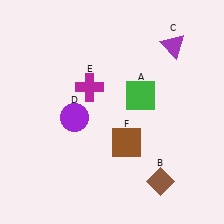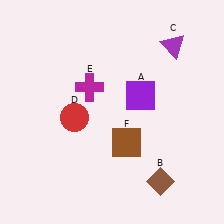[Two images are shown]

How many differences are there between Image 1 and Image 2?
There are 2 differences between the two images.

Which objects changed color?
A changed from green to purple. D changed from purple to red.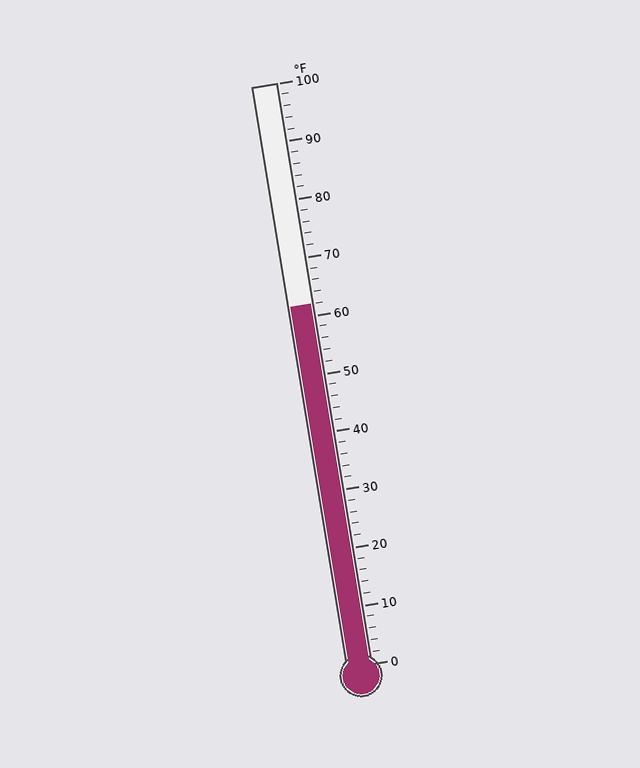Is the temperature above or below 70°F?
The temperature is below 70°F.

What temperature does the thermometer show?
The thermometer shows approximately 62°F.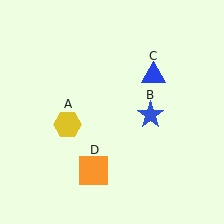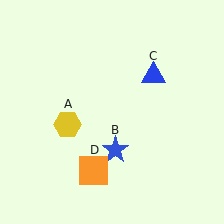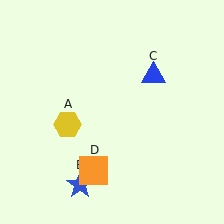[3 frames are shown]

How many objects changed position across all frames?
1 object changed position: blue star (object B).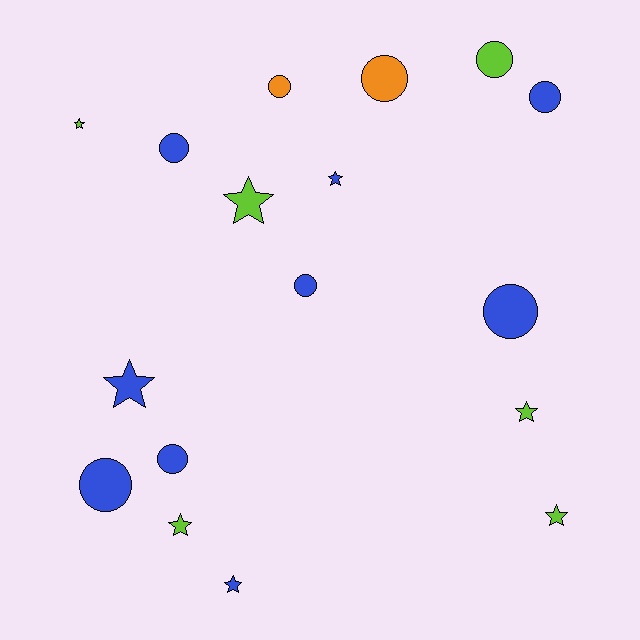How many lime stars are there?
There are 5 lime stars.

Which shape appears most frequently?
Circle, with 9 objects.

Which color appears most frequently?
Blue, with 9 objects.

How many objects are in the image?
There are 17 objects.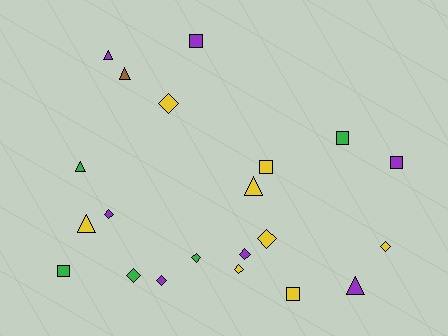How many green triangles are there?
There is 1 green triangle.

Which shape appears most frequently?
Diamond, with 9 objects.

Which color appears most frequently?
Yellow, with 8 objects.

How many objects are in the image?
There are 21 objects.